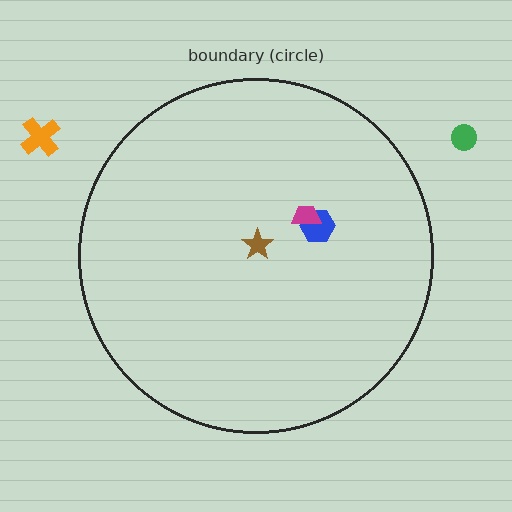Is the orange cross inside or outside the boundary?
Outside.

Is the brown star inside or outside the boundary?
Inside.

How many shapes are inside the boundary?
3 inside, 2 outside.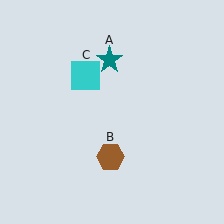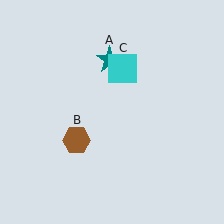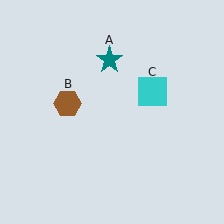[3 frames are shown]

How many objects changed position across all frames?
2 objects changed position: brown hexagon (object B), cyan square (object C).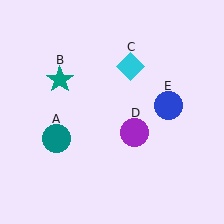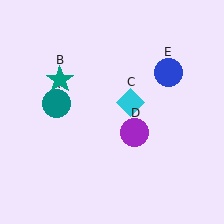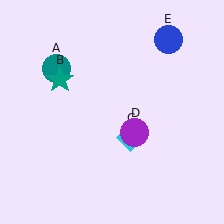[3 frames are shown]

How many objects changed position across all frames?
3 objects changed position: teal circle (object A), cyan diamond (object C), blue circle (object E).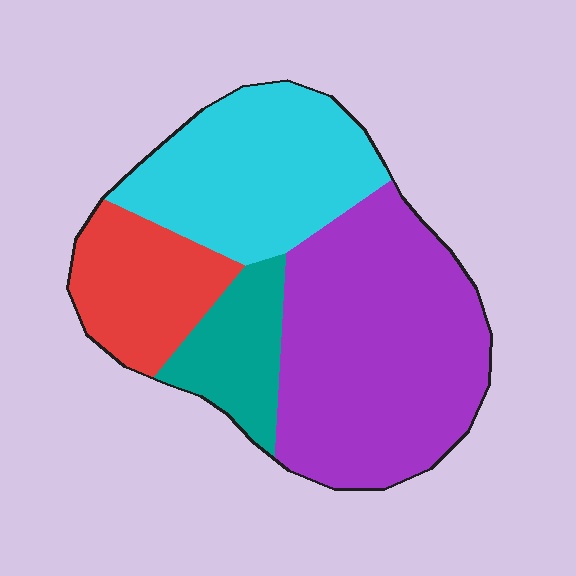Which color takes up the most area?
Purple, at roughly 45%.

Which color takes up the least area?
Teal, at roughly 10%.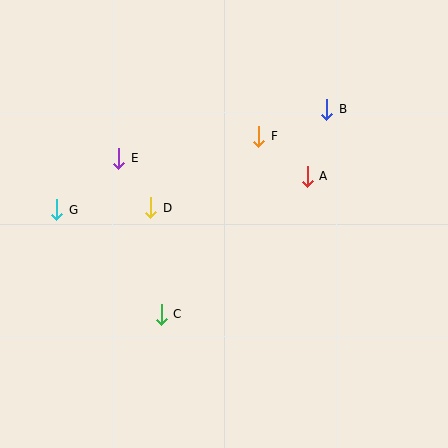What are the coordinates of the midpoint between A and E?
The midpoint between A and E is at (213, 167).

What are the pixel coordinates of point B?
Point B is at (327, 109).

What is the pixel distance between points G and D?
The distance between G and D is 94 pixels.